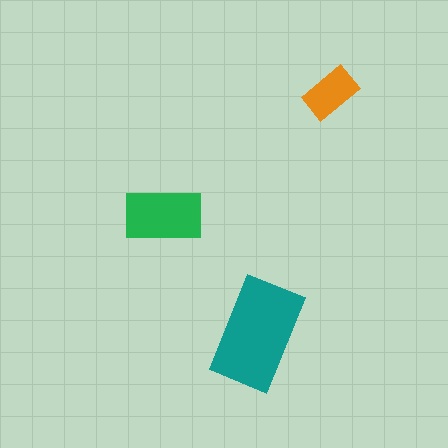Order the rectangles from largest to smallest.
the teal one, the green one, the orange one.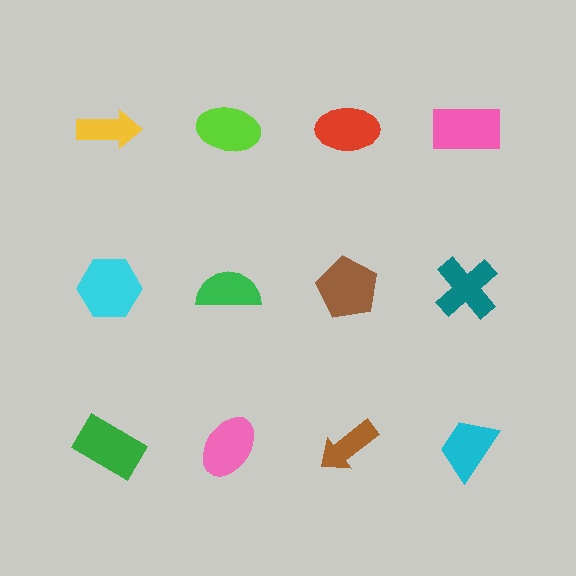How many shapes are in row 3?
4 shapes.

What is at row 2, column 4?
A teal cross.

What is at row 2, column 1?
A cyan hexagon.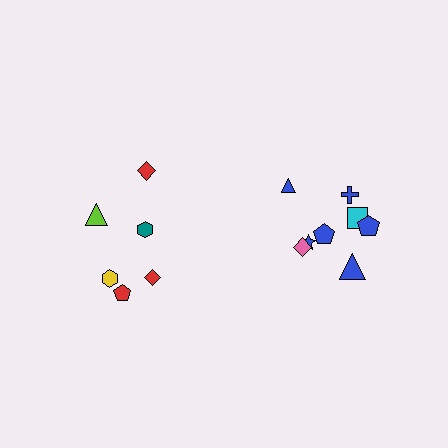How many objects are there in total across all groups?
There are 14 objects.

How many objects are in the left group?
There are 6 objects.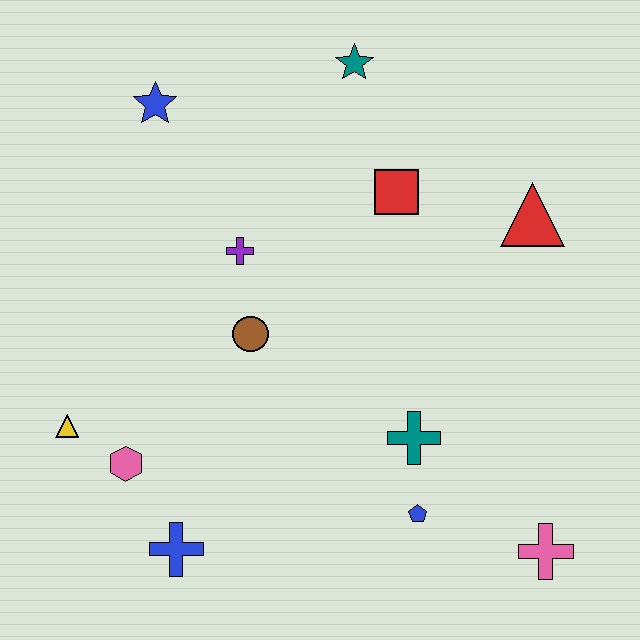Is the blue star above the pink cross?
Yes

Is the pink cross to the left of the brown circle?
No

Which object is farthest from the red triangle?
The yellow triangle is farthest from the red triangle.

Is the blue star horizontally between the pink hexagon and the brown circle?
Yes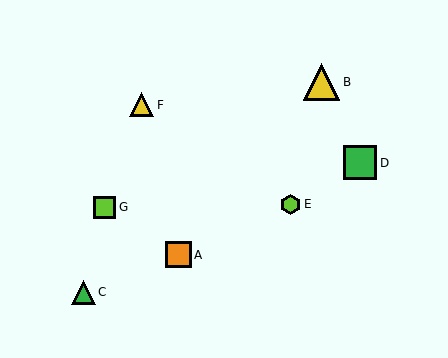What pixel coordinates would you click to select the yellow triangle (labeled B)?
Click at (321, 82) to select the yellow triangle B.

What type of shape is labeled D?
Shape D is a green square.